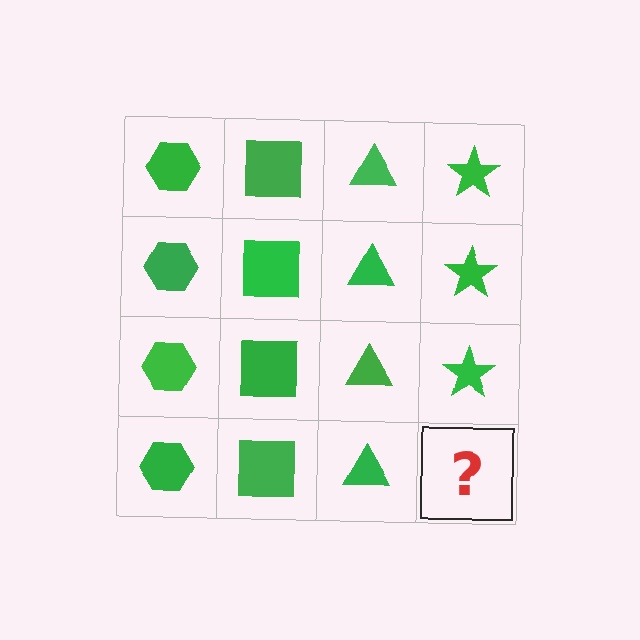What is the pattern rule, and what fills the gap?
The rule is that each column has a consistent shape. The gap should be filled with a green star.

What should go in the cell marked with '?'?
The missing cell should contain a green star.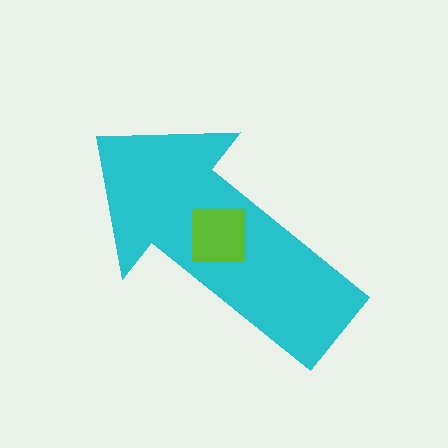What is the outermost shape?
The cyan arrow.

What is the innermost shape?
The lime square.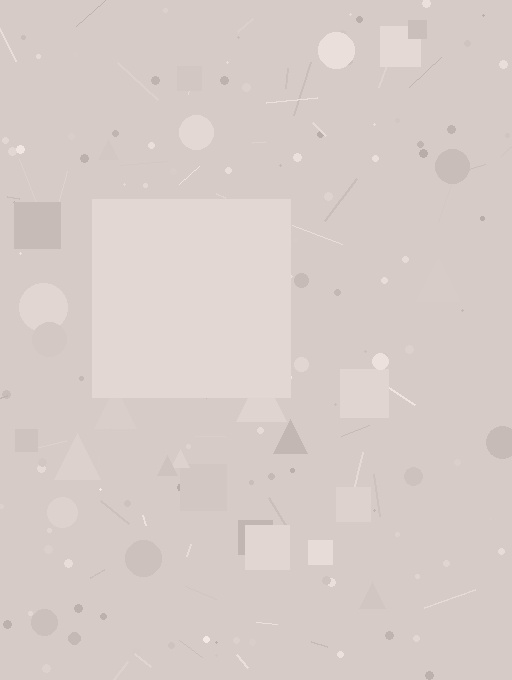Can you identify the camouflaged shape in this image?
The camouflaged shape is a square.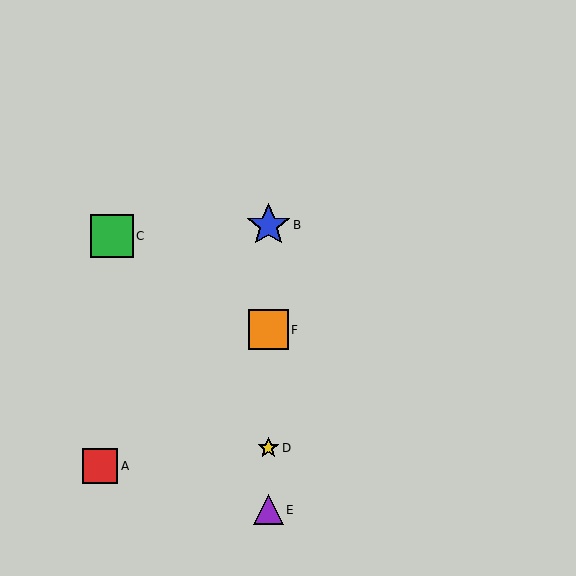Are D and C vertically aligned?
No, D is at x≈268 and C is at x≈112.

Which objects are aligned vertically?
Objects B, D, E, F are aligned vertically.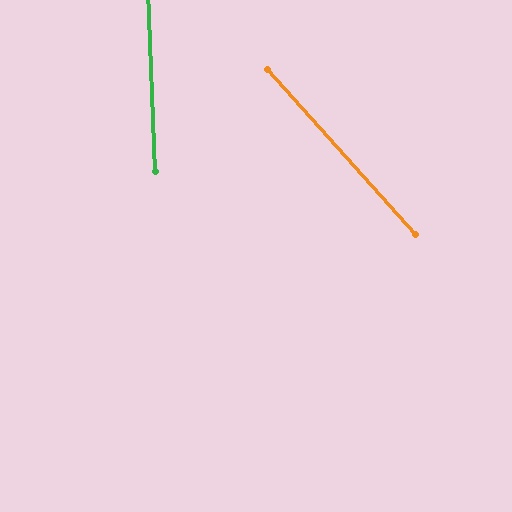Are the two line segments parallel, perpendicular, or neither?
Neither parallel nor perpendicular — they differ by about 40°.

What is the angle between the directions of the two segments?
Approximately 40 degrees.